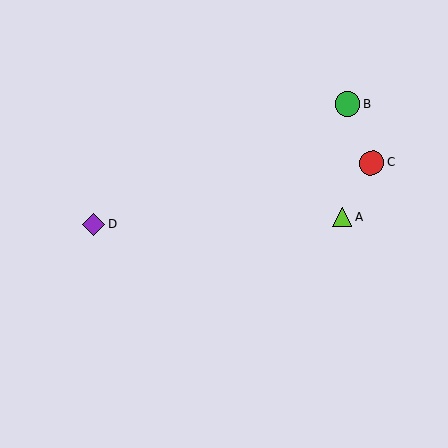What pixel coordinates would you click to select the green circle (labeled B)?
Click at (348, 104) to select the green circle B.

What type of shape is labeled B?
Shape B is a green circle.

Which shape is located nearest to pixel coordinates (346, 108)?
The green circle (labeled B) at (348, 104) is nearest to that location.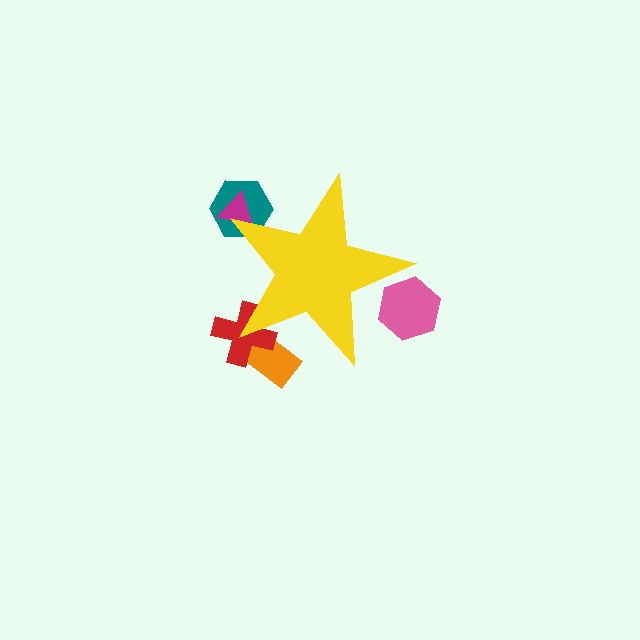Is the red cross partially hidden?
Yes, the red cross is partially hidden behind the yellow star.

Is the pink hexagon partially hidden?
Yes, the pink hexagon is partially hidden behind the yellow star.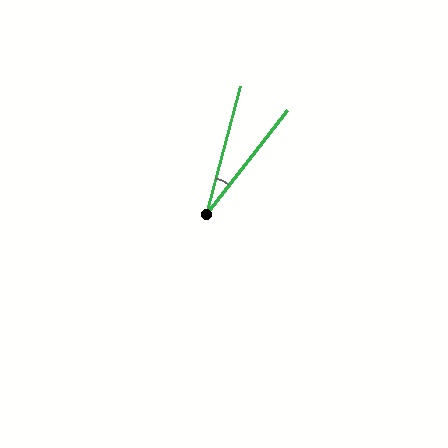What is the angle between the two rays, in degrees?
Approximately 23 degrees.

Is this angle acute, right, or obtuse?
It is acute.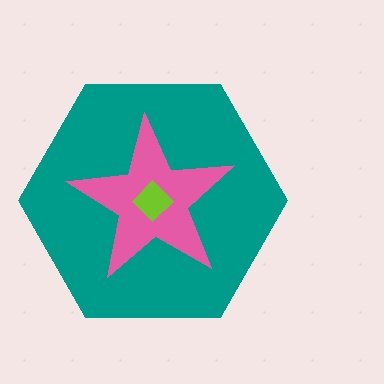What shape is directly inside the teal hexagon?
The pink star.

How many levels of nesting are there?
3.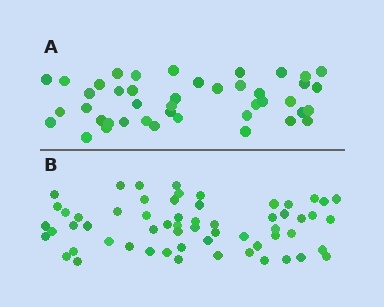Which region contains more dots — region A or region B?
Region B (the bottom region) has more dots.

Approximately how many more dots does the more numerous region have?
Region B has approximately 15 more dots than region A.